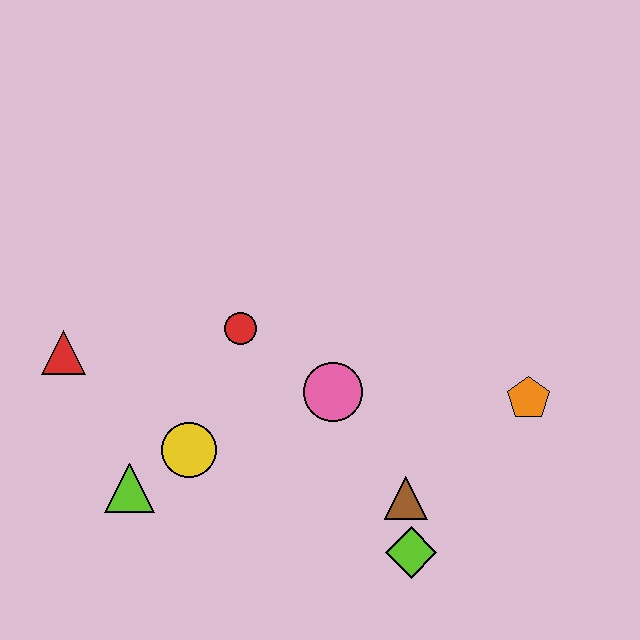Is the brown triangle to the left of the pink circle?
No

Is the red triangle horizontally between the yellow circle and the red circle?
No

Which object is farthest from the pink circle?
The red triangle is farthest from the pink circle.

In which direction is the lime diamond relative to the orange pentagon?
The lime diamond is below the orange pentagon.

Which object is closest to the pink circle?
The red circle is closest to the pink circle.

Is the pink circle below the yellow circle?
No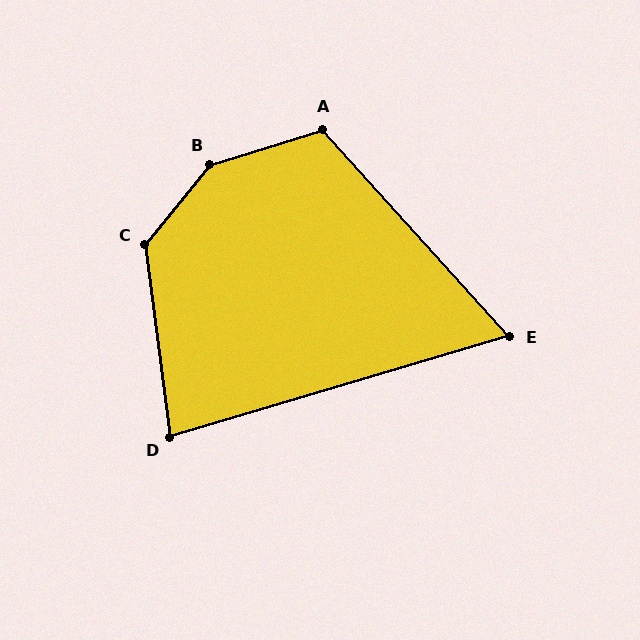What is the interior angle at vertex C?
Approximately 134 degrees (obtuse).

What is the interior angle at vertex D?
Approximately 81 degrees (acute).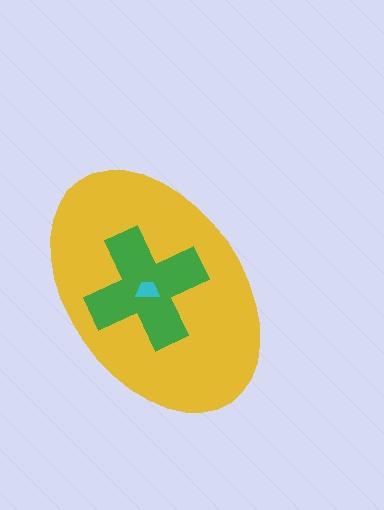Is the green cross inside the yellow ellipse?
Yes.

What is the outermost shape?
The yellow ellipse.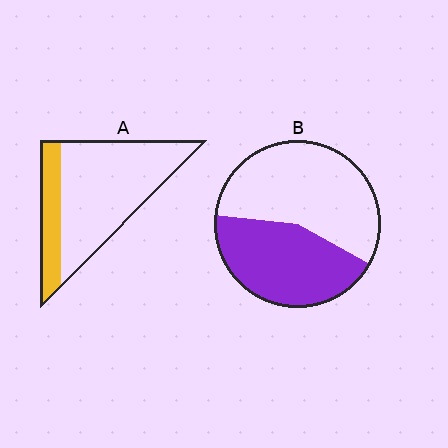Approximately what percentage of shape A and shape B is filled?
A is approximately 25% and B is approximately 45%.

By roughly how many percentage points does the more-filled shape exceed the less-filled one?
By roughly 20 percentage points (B over A).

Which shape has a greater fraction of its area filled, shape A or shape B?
Shape B.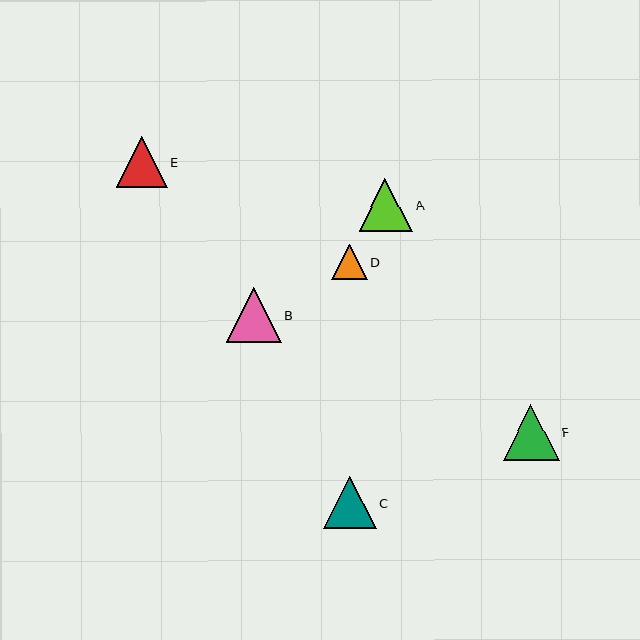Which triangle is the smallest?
Triangle D is the smallest with a size of approximately 36 pixels.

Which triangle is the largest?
Triangle F is the largest with a size of approximately 56 pixels.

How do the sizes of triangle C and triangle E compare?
Triangle C and triangle E are approximately the same size.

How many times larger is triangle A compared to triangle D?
Triangle A is approximately 1.5 times the size of triangle D.